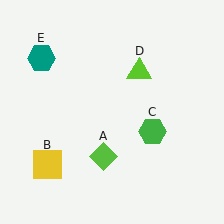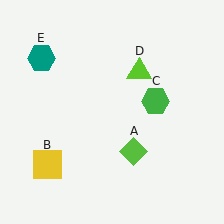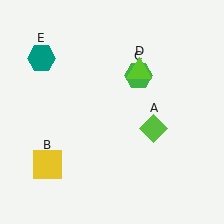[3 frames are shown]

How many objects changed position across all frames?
2 objects changed position: lime diamond (object A), green hexagon (object C).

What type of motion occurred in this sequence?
The lime diamond (object A), green hexagon (object C) rotated counterclockwise around the center of the scene.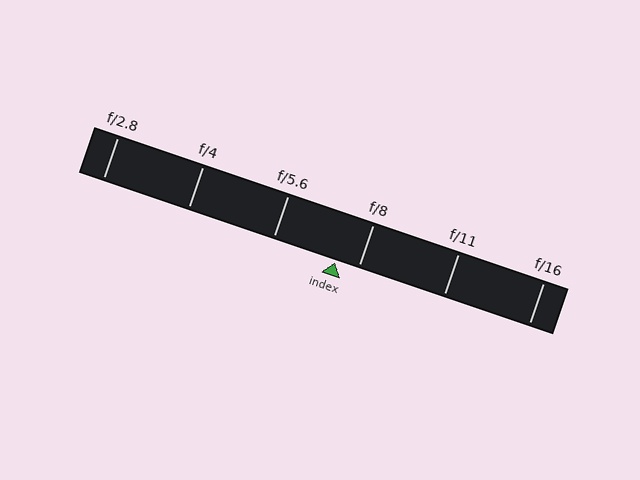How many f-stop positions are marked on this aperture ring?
There are 6 f-stop positions marked.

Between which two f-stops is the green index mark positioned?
The index mark is between f/5.6 and f/8.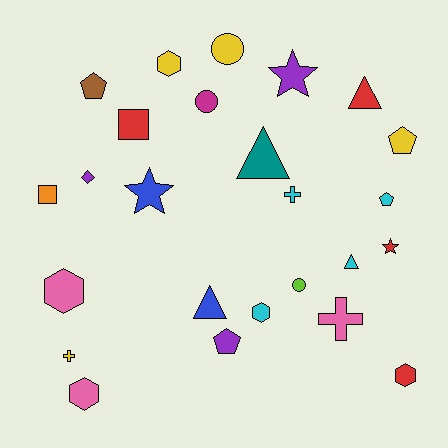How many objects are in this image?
There are 25 objects.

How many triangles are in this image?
There are 4 triangles.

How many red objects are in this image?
There are 4 red objects.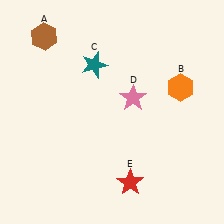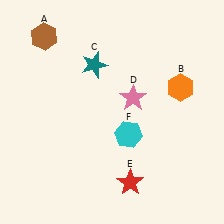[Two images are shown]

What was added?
A cyan hexagon (F) was added in Image 2.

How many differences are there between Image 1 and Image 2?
There is 1 difference between the two images.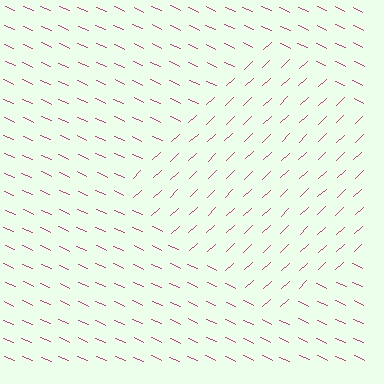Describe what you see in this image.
The image is filled with small magenta line segments. A diamond region in the image has lines oriented differently from the surrounding lines, creating a visible texture boundary.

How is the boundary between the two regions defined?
The boundary is defined purely by a change in line orientation (approximately 68 degrees difference). All lines are the same color and thickness.